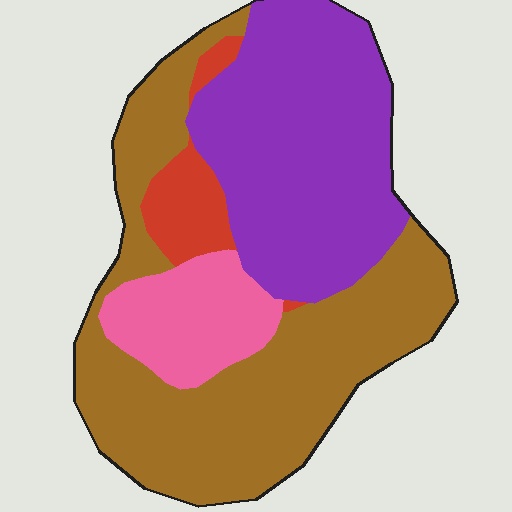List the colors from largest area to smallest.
From largest to smallest: brown, purple, pink, red.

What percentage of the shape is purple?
Purple covers about 35% of the shape.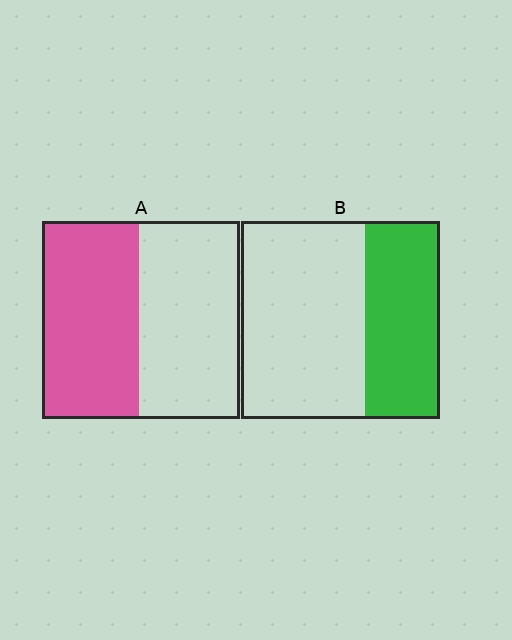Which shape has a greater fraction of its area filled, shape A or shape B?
Shape A.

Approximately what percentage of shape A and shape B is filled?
A is approximately 50% and B is approximately 40%.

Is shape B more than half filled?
No.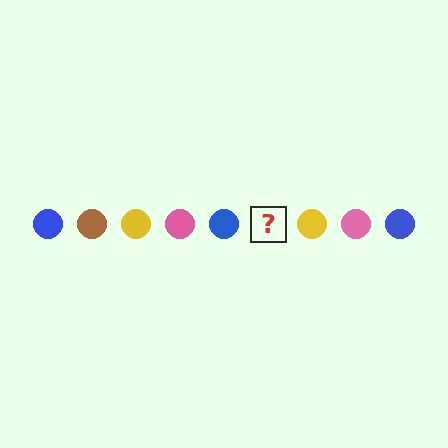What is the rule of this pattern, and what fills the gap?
The rule is that the pattern cycles through blue, brown, yellow, pink circles. The gap should be filled with a brown circle.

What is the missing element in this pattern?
The missing element is a brown circle.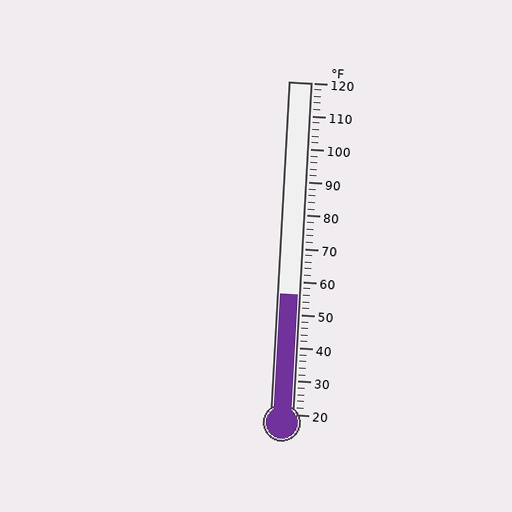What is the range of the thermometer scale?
The thermometer scale ranges from 20°F to 120°F.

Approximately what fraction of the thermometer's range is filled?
The thermometer is filled to approximately 35% of its range.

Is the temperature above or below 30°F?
The temperature is above 30°F.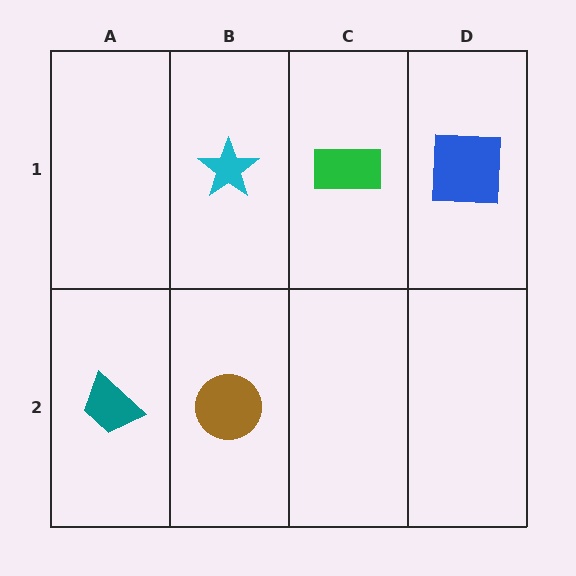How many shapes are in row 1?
3 shapes.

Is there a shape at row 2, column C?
No, that cell is empty.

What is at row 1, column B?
A cyan star.